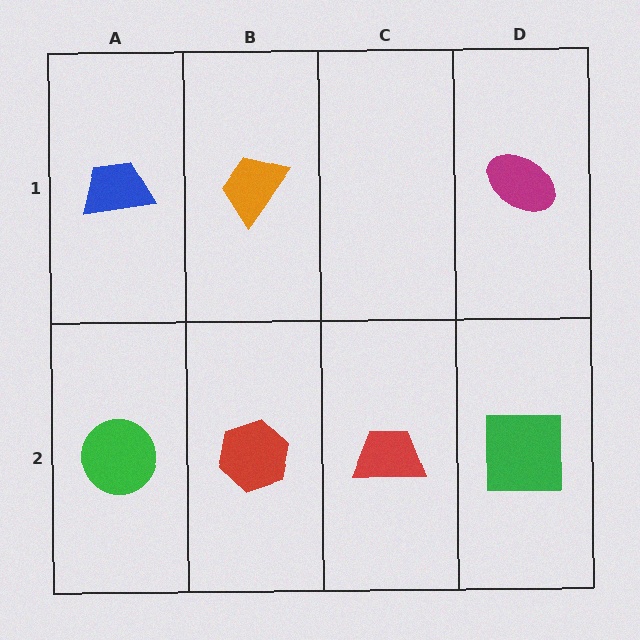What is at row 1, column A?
A blue trapezoid.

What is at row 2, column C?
A red trapezoid.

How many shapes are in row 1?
3 shapes.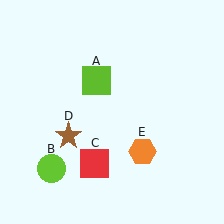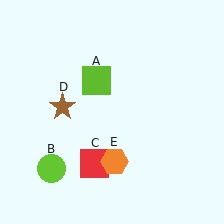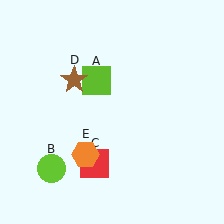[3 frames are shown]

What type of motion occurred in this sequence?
The brown star (object D), orange hexagon (object E) rotated clockwise around the center of the scene.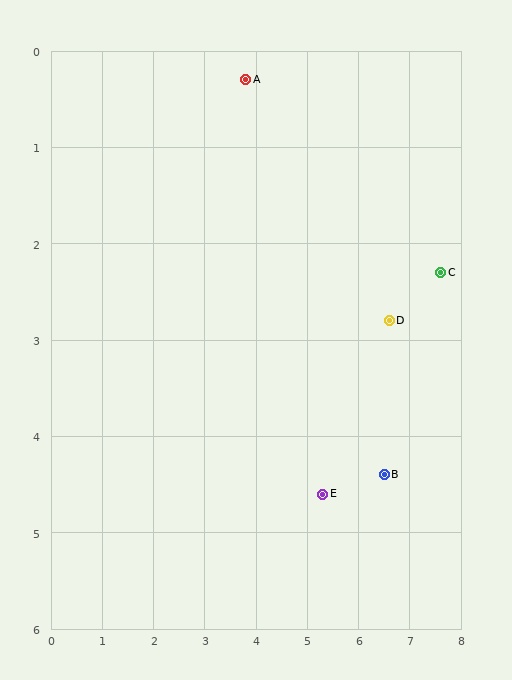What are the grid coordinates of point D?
Point D is at approximately (6.6, 2.8).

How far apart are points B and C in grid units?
Points B and C are about 2.4 grid units apart.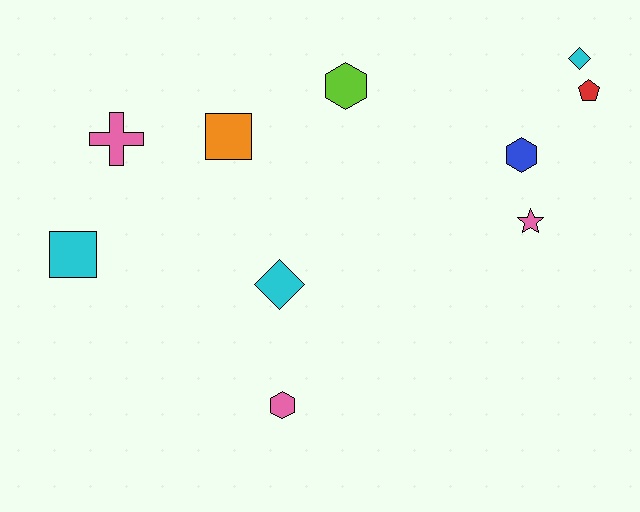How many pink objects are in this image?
There are 3 pink objects.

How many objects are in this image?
There are 10 objects.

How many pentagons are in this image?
There is 1 pentagon.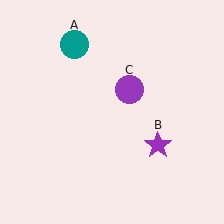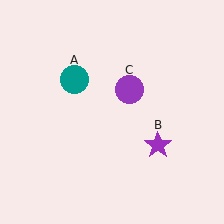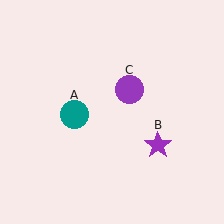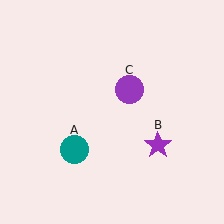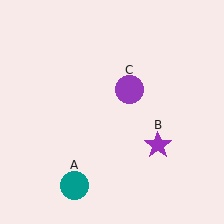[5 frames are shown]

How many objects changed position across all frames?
1 object changed position: teal circle (object A).